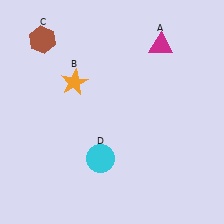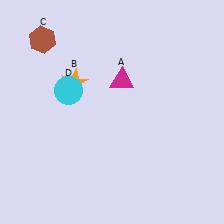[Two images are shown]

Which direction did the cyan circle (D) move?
The cyan circle (D) moved up.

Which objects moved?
The objects that moved are: the magenta triangle (A), the cyan circle (D).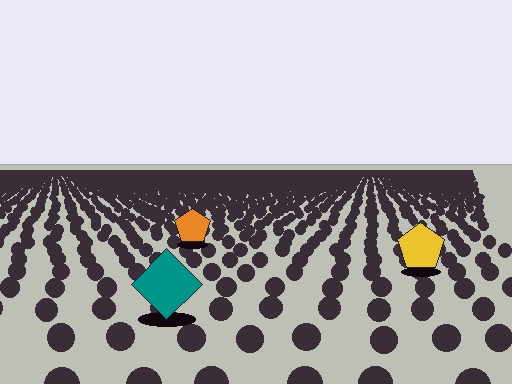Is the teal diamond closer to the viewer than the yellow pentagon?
Yes. The teal diamond is closer — you can tell from the texture gradient: the ground texture is coarser near it.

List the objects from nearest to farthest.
From nearest to farthest: the teal diamond, the yellow pentagon, the orange pentagon.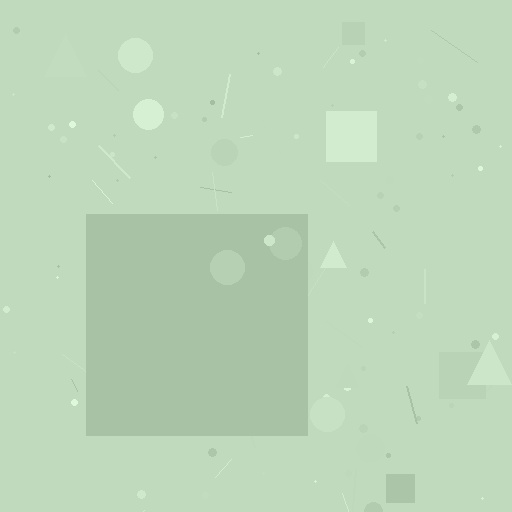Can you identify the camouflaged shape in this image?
The camouflaged shape is a square.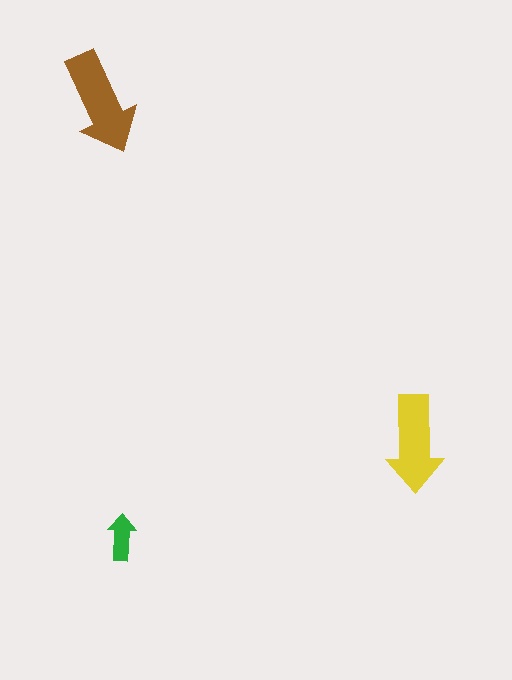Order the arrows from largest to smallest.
the brown one, the yellow one, the green one.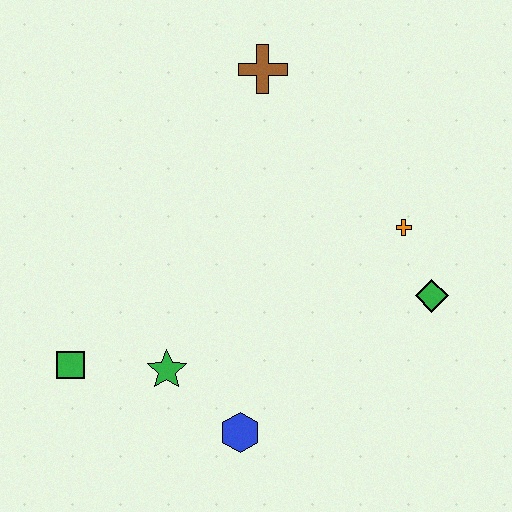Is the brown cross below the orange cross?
No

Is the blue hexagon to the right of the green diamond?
No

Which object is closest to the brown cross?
The orange cross is closest to the brown cross.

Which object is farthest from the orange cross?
The green square is farthest from the orange cross.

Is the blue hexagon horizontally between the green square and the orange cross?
Yes